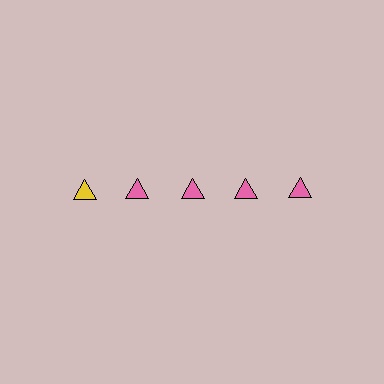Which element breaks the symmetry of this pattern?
The yellow triangle in the top row, leftmost column breaks the symmetry. All other shapes are pink triangles.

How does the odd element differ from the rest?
It has a different color: yellow instead of pink.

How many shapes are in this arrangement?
There are 5 shapes arranged in a grid pattern.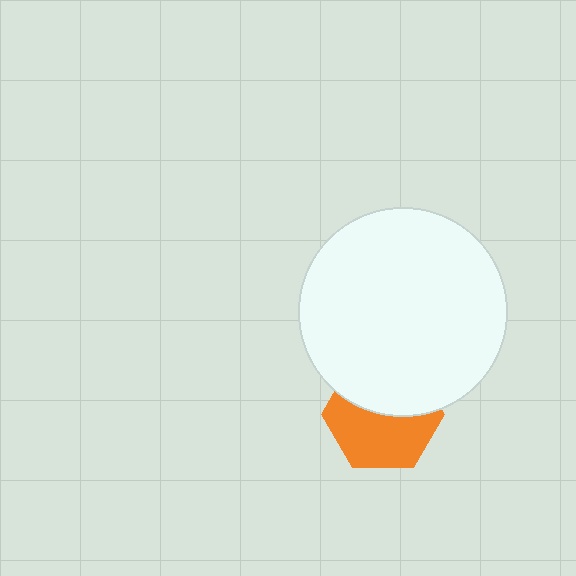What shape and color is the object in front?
The object in front is a white circle.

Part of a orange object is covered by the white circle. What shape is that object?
It is a hexagon.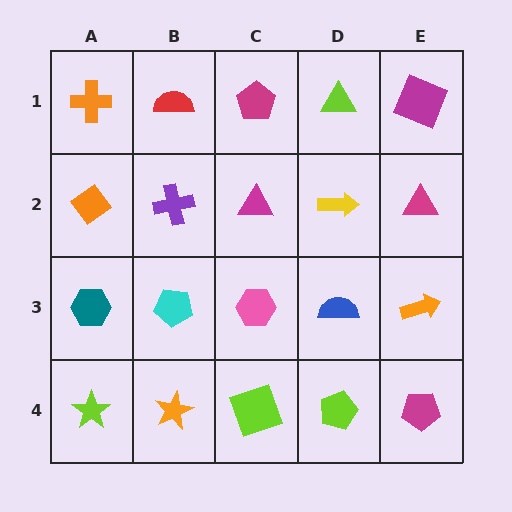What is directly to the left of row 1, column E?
A lime triangle.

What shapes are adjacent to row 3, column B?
A purple cross (row 2, column B), an orange star (row 4, column B), a teal hexagon (row 3, column A), a pink hexagon (row 3, column C).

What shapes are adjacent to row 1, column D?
A yellow arrow (row 2, column D), a magenta pentagon (row 1, column C), a magenta square (row 1, column E).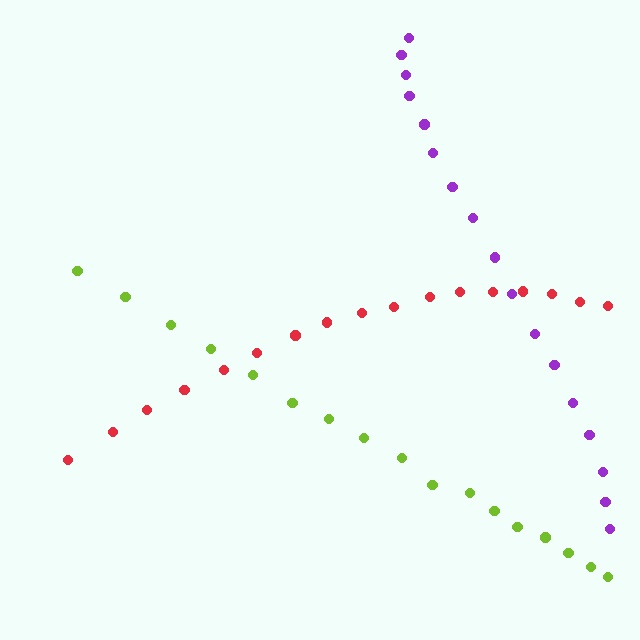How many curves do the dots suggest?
There are 3 distinct paths.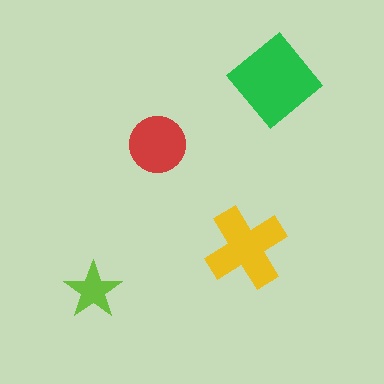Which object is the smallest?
The lime star.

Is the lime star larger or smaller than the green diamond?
Smaller.